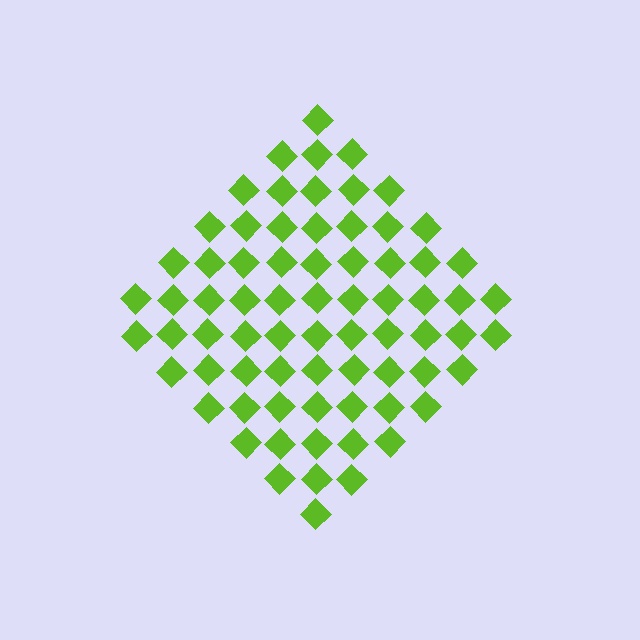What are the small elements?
The small elements are diamonds.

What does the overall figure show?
The overall figure shows a diamond.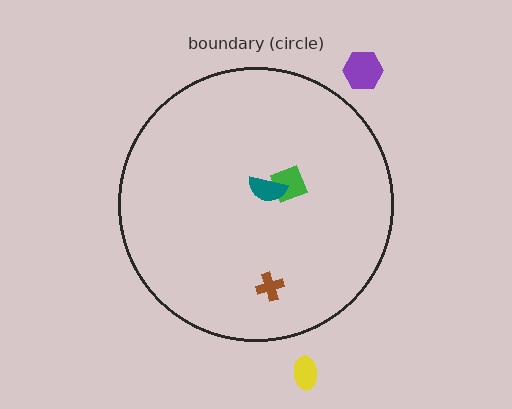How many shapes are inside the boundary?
3 inside, 2 outside.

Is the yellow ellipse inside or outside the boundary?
Outside.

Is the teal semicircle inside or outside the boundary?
Inside.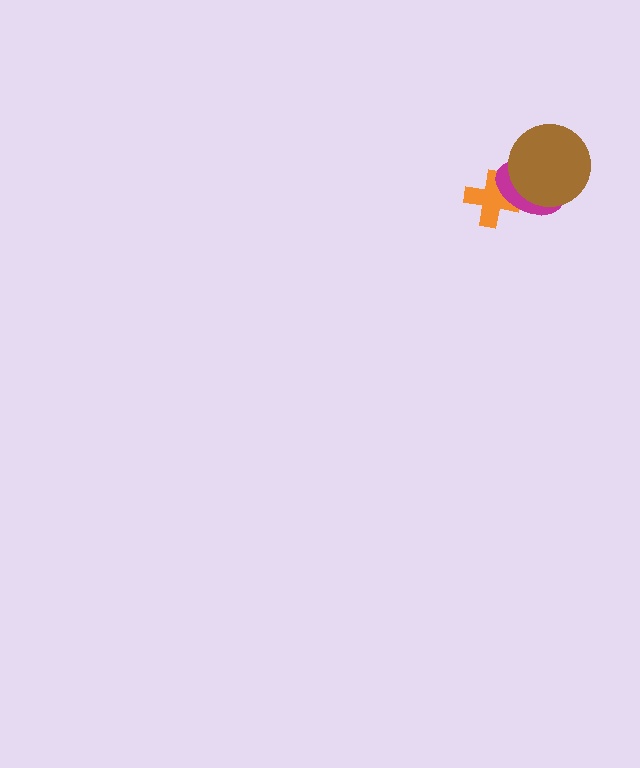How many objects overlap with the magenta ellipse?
2 objects overlap with the magenta ellipse.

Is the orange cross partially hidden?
Yes, it is partially covered by another shape.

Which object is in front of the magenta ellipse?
The brown circle is in front of the magenta ellipse.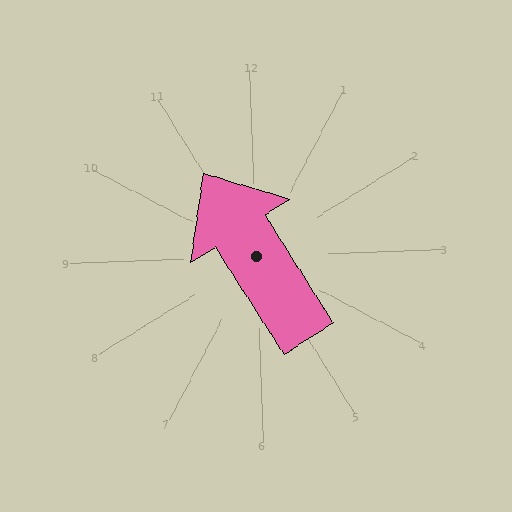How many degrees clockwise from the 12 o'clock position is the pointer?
Approximately 330 degrees.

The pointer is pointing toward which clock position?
Roughly 11 o'clock.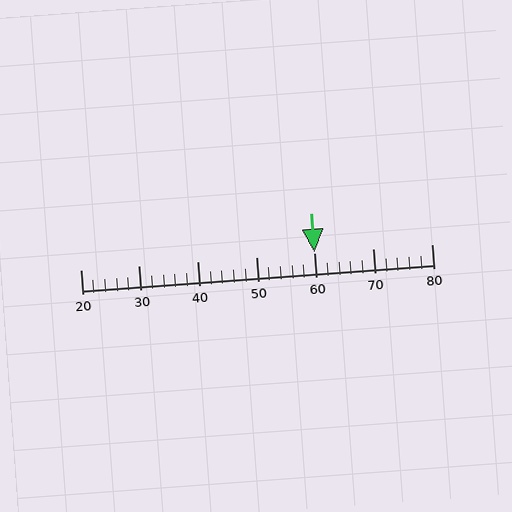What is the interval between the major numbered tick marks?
The major tick marks are spaced 10 units apart.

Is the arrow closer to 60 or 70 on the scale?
The arrow is closer to 60.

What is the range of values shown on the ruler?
The ruler shows values from 20 to 80.